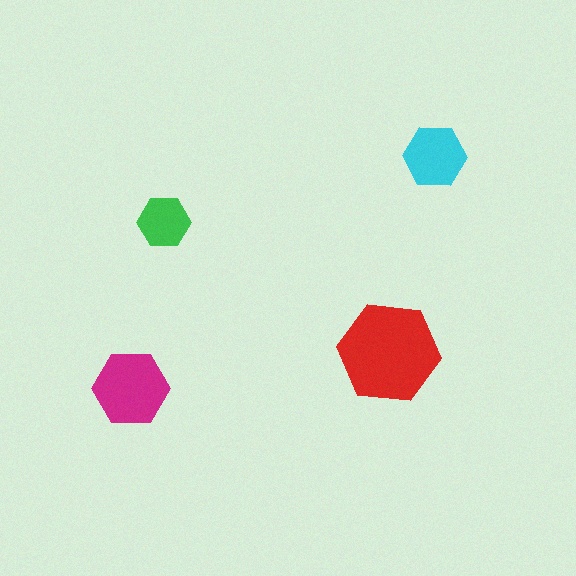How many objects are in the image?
There are 4 objects in the image.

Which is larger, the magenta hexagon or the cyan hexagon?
The magenta one.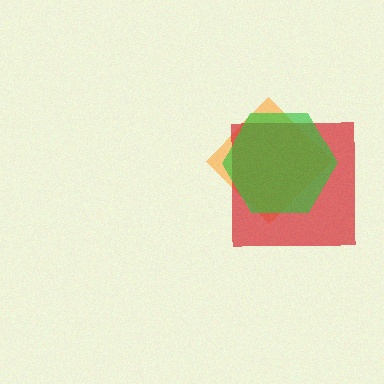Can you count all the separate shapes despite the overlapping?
Yes, there are 3 separate shapes.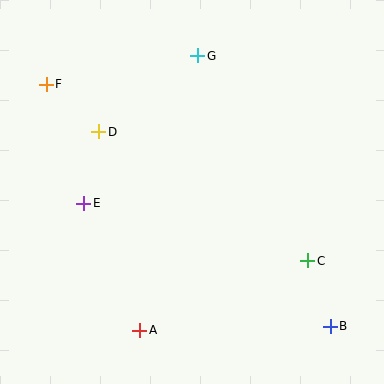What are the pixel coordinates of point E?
Point E is at (84, 203).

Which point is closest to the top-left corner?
Point F is closest to the top-left corner.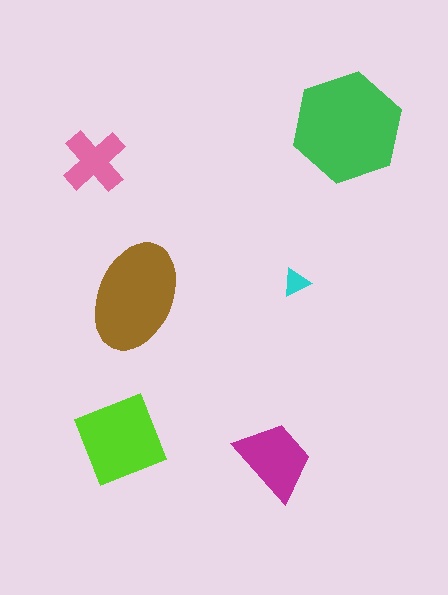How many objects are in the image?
There are 6 objects in the image.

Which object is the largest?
The green hexagon.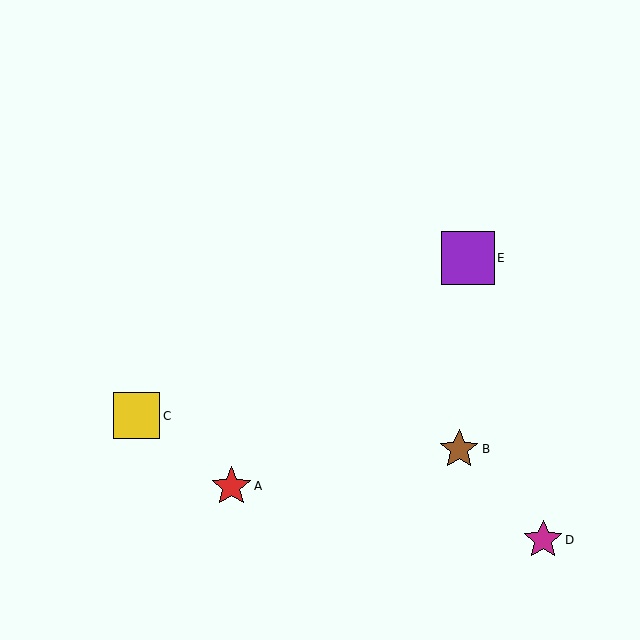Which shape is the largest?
The purple square (labeled E) is the largest.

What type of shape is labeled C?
Shape C is a yellow square.